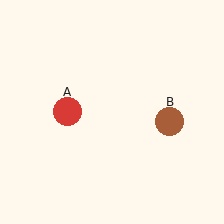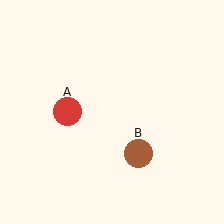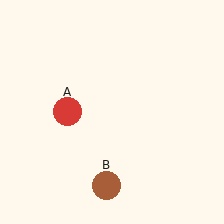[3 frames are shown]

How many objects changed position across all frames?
1 object changed position: brown circle (object B).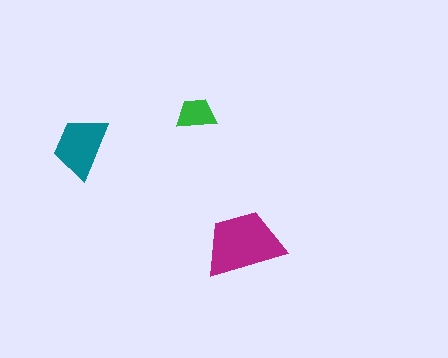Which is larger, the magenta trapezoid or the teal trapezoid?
The magenta one.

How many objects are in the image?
There are 3 objects in the image.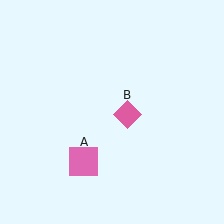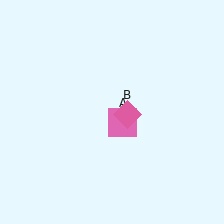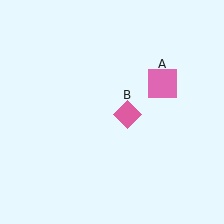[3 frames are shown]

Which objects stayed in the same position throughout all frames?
Pink diamond (object B) remained stationary.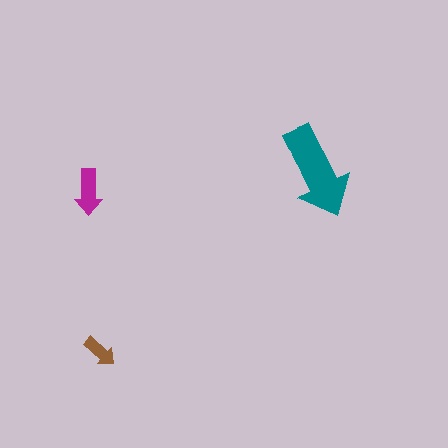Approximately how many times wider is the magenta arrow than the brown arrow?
About 1.5 times wider.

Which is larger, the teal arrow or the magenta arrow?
The teal one.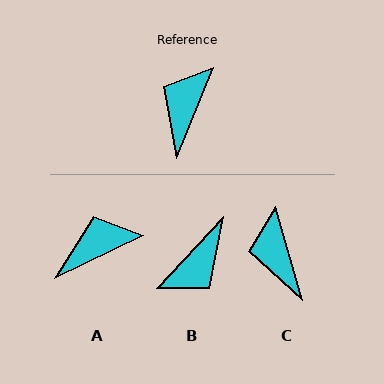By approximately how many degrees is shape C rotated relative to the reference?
Approximately 38 degrees counter-clockwise.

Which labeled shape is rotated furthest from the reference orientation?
B, about 159 degrees away.